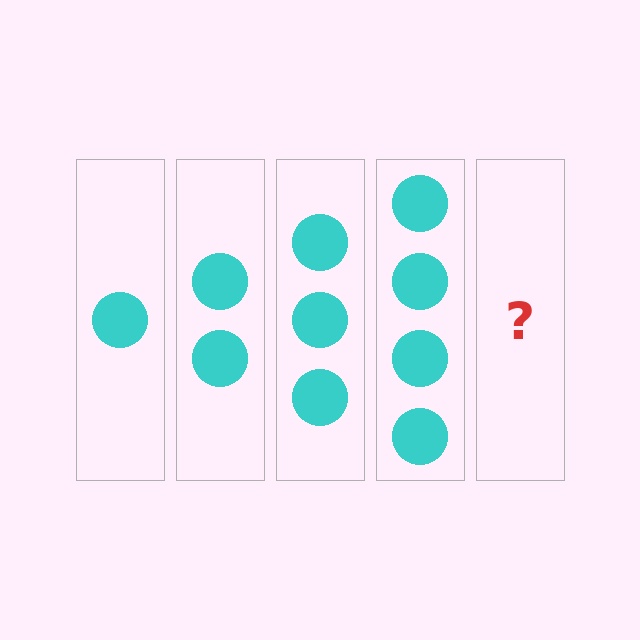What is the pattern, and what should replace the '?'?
The pattern is that each step adds one more circle. The '?' should be 5 circles.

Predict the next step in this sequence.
The next step is 5 circles.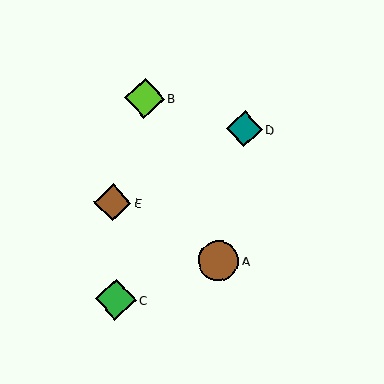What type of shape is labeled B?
Shape B is a lime diamond.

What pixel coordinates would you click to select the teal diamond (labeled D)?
Click at (244, 129) to select the teal diamond D.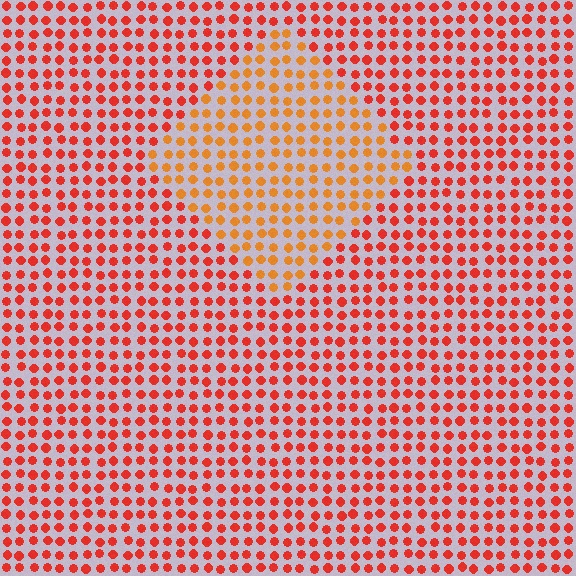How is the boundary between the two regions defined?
The boundary is defined purely by a slight shift in hue (about 28 degrees). Spacing, size, and orientation are identical on both sides.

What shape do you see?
I see a diamond.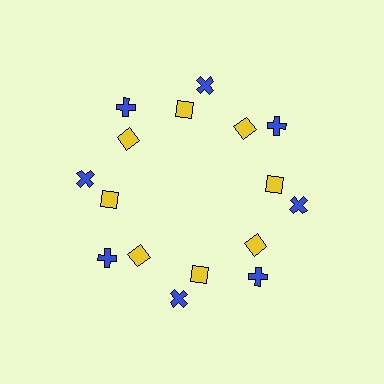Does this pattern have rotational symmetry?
Yes, this pattern has 8-fold rotational symmetry. It looks the same after rotating 45 degrees around the center.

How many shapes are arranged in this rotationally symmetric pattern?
There are 16 shapes, arranged in 8 groups of 2.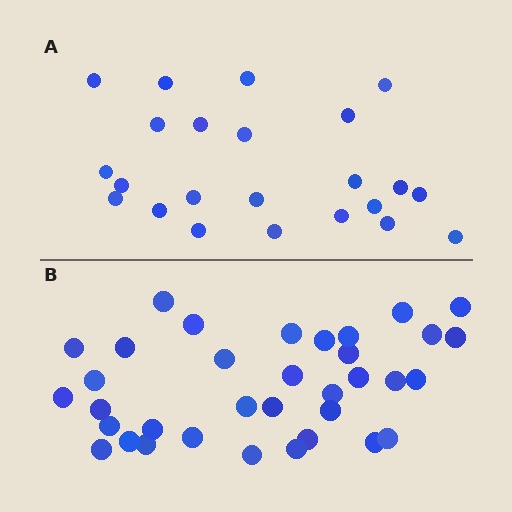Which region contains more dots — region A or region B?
Region B (the bottom region) has more dots.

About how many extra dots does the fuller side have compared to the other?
Region B has roughly 12 or so more dots than region A.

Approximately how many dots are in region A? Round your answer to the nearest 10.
About 20 dots. (The exact count is 23, which rounds to 20.)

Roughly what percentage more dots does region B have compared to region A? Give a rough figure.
About 50% more.